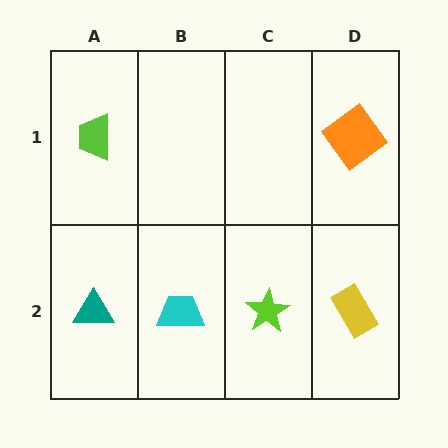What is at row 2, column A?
A teal triangle.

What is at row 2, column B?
A cyan trapezoid.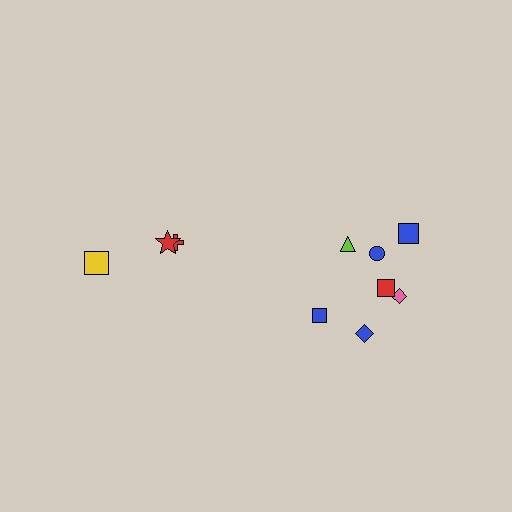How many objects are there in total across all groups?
There are 10 objects.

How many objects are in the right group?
There are 7 objects.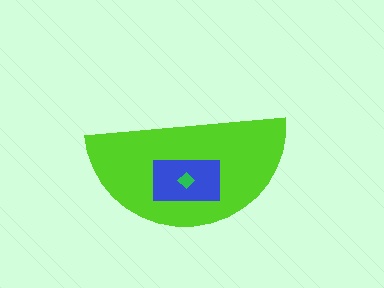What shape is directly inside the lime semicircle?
The blue rectangle.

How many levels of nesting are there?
3.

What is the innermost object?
The green diamond.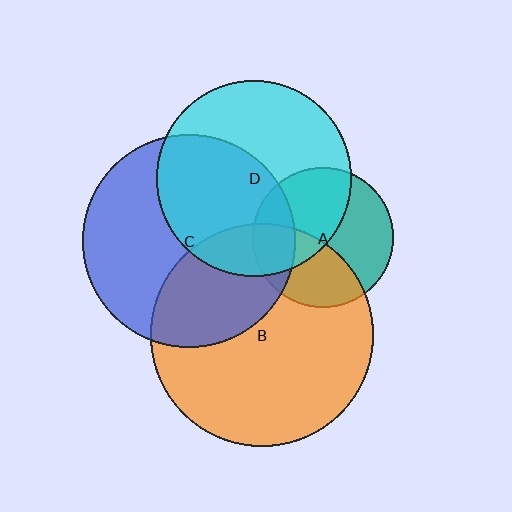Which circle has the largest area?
Circle B (orange).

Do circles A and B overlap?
Yes.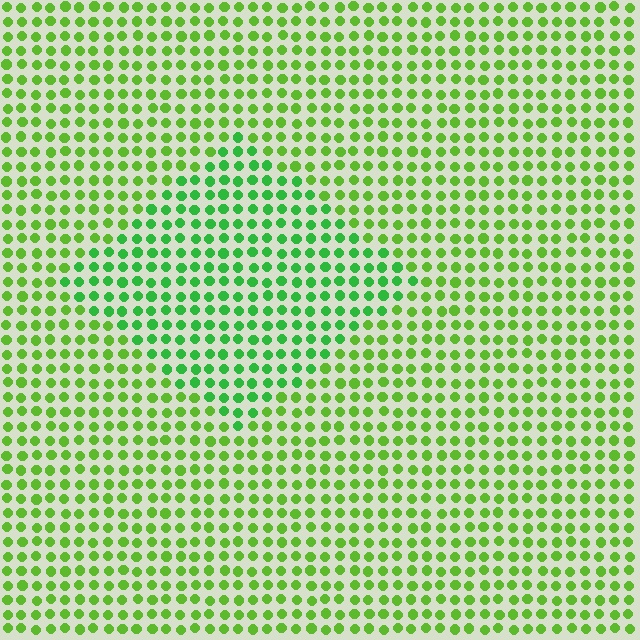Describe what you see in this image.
The image is filled with small lime elements in a uniform arrangement. A diamond-shaped region is visible where the elements are tinted to a slightly different hue, forming a subtle color boundary.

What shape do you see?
I see a diamond.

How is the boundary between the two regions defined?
The boundary is defined purely by a slight shift in hue (about 27 degrees). Spacing, size, and orientation are identical on both sides.